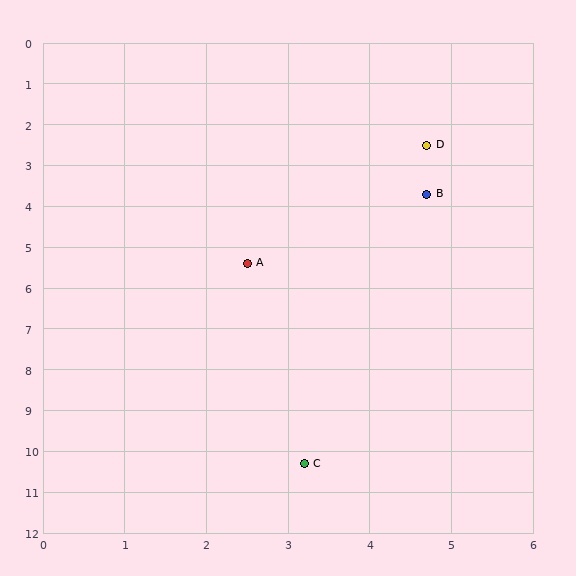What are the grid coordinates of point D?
Point D is at approximately (4.7, 2.5).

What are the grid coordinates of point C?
Point C is at approximately (3.2, 10.3).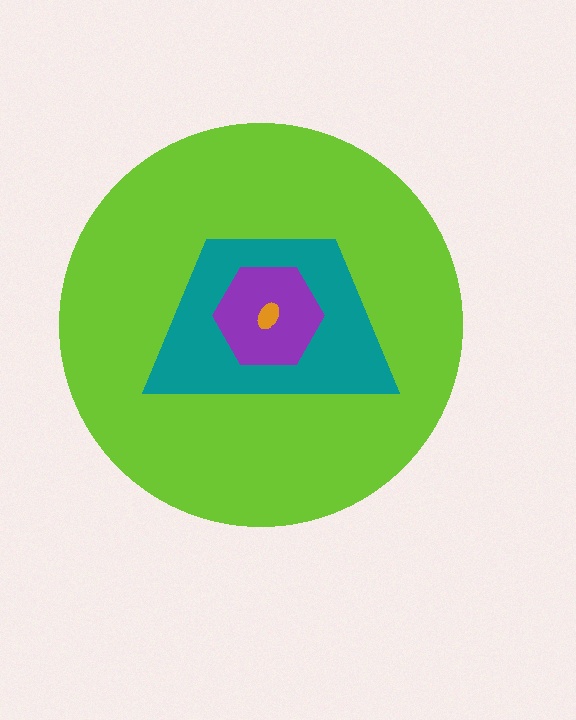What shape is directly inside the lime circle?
The teal trapezoid.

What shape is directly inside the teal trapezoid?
The purple hexagon.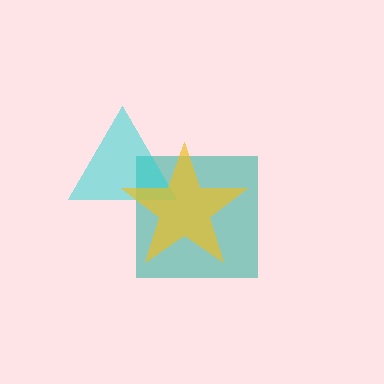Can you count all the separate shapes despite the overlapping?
Yes, there are 3 separate shapes.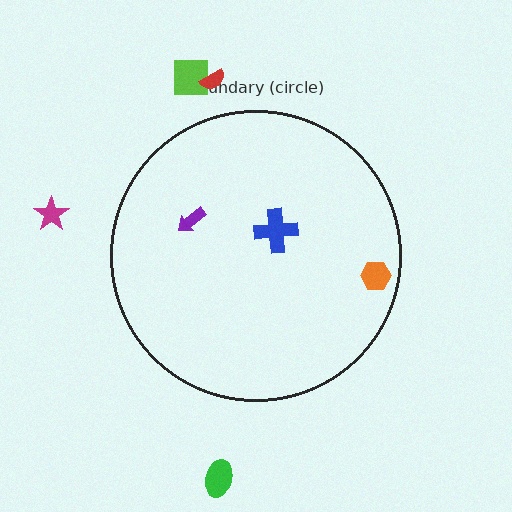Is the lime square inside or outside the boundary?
Outside.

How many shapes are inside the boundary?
3 inside, 4 outside.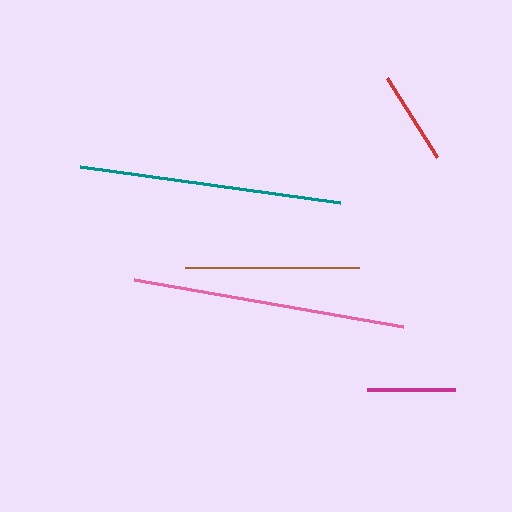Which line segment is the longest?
The pink line is the longest at approximately 274 pixels.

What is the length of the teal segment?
The teal segment is approximately 263 pixels long.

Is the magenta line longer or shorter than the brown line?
The brown line is longer than the magenta line.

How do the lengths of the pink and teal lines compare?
The pink and teal lines are approximately the same length.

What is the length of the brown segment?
The brown segment is approximately 174 pixels long.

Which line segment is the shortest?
The magenta line is the shortest at approximately 88 pixels.